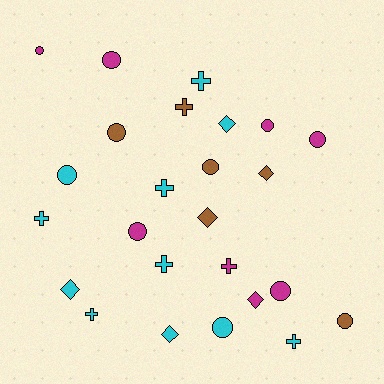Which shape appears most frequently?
Circle, with 11 objects.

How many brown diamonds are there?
There are 2 brown diamonds.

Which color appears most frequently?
Cyan, with 11 objects.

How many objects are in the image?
There are 25 objects.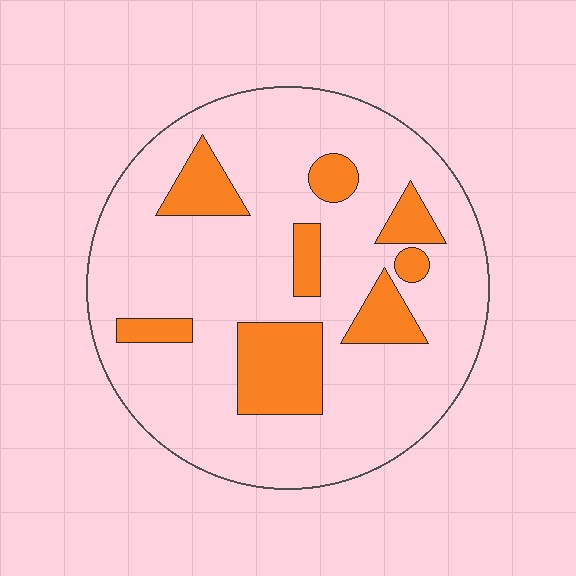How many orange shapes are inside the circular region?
8.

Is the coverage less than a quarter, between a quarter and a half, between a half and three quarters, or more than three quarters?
Less than a quarter.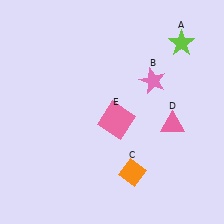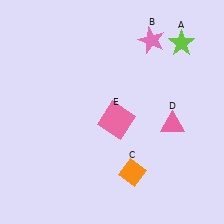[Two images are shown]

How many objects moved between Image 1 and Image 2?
1 object moved between the two images.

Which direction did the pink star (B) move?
The pink star (B) moved up.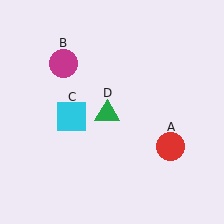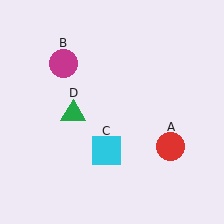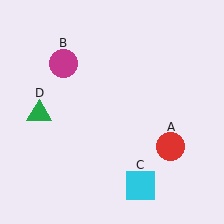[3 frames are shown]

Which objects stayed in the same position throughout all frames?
Red circle (object A) and magenta circle (object B) remained stationary.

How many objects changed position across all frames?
2 objects changed position: cyan square (object C), green triangle (object D).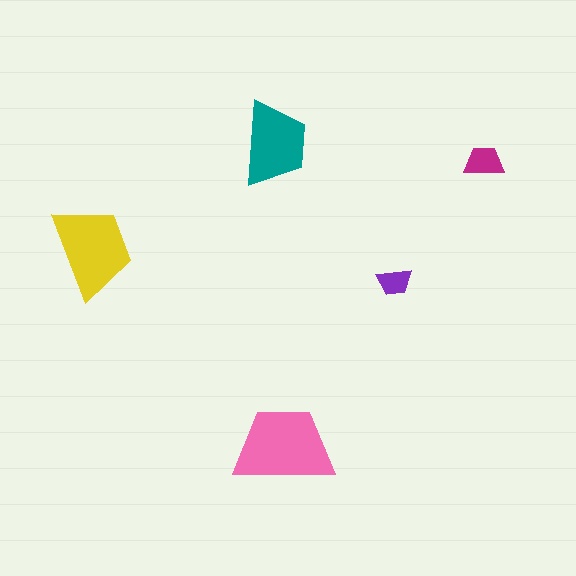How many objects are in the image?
There are 5 objects in the image.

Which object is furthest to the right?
The magenta trapezoid is rightmost.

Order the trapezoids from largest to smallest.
the pink one, the yellow one, the teal one, the magenta one, the purple one.